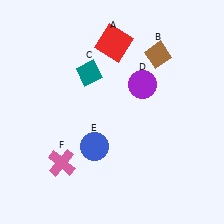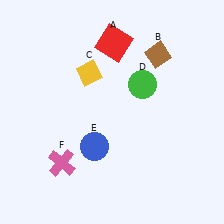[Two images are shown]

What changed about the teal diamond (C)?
In Image 1, C is teal. In Image 2, it changed to yellow.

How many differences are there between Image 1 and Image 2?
There are 2 differences between the two images.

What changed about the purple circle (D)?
In Image 1, D is purple. In Image 2, it changed to green.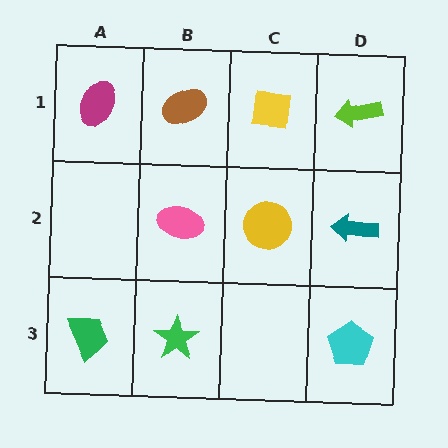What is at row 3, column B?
A green star.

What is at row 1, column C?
A yellow square.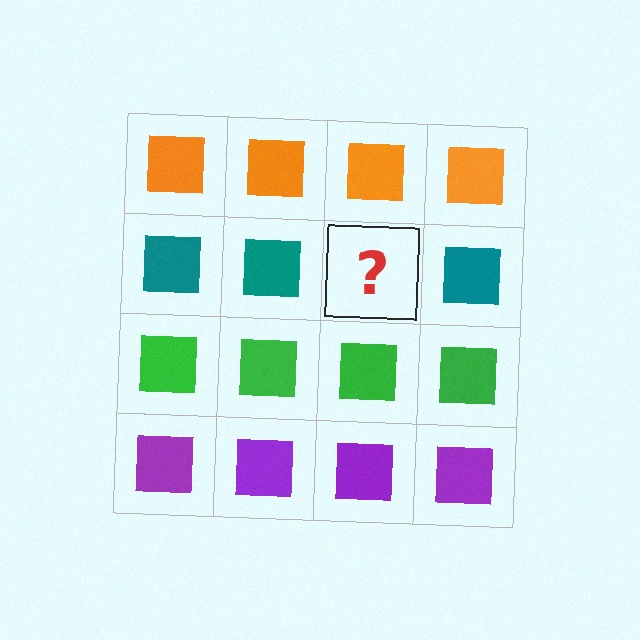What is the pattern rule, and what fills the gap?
The rule is that each row has a consistent color. The gap should be filled with a teal square.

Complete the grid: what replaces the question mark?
The question mark should be replaced with a teal square.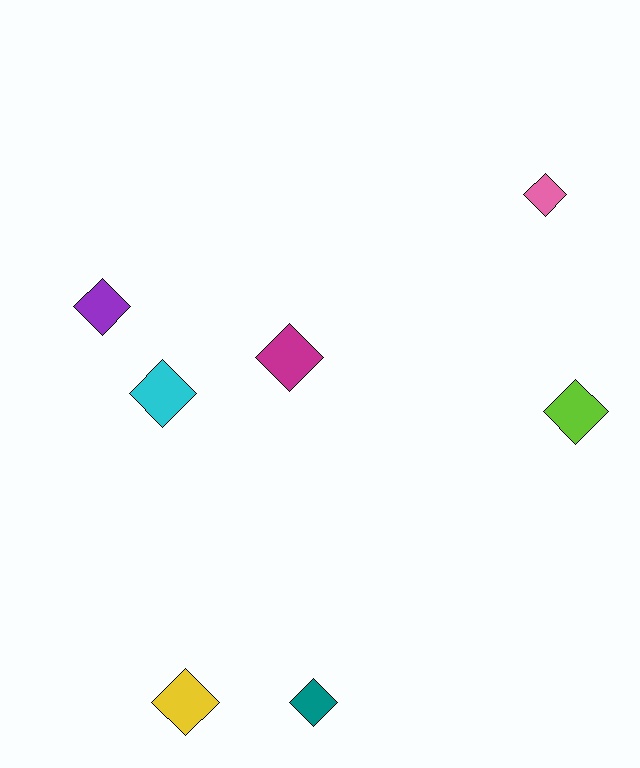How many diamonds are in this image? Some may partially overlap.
There are 7 diamonds.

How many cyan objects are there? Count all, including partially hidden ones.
There is 1 cyan object.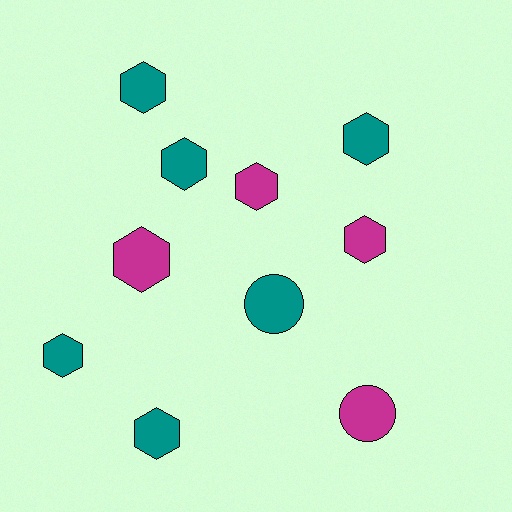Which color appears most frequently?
Teal, with 6 objects.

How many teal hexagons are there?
There are 5 teal hexagons.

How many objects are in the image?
There are 10 objects.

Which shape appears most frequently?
Hexagon, with 8 objects.